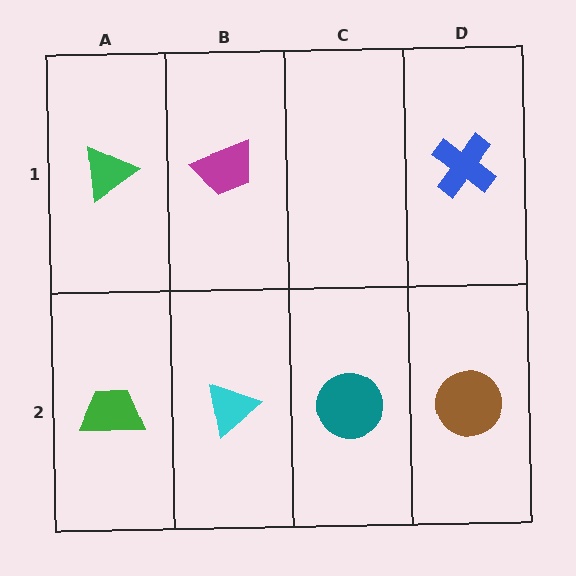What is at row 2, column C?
A teal circle.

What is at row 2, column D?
A brown circle.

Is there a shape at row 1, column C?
No, that cell is empty.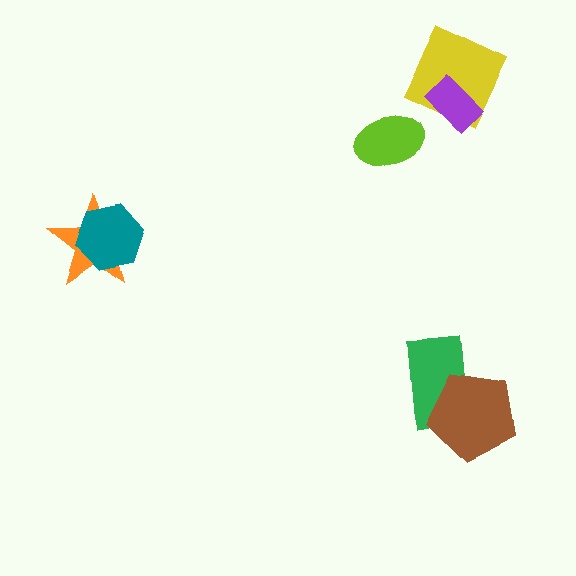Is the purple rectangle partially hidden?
No, no other shape covers it.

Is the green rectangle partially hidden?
Yes, it is partially covered by another shape.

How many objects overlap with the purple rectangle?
1 object overlaps with the purple rectangle.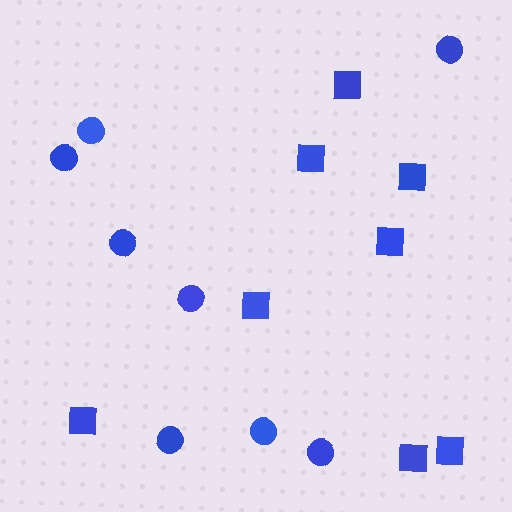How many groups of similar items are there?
There are 2 groups: one group of squares (8) and one group of circles (8).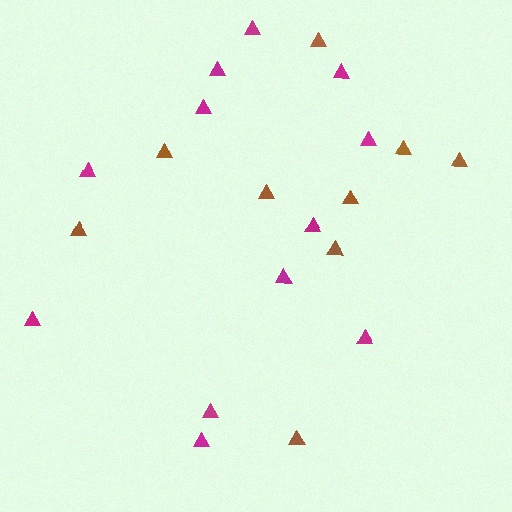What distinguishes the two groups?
There are 2 groups: one group of brown triangles (9) and one group of magenta triangles (12).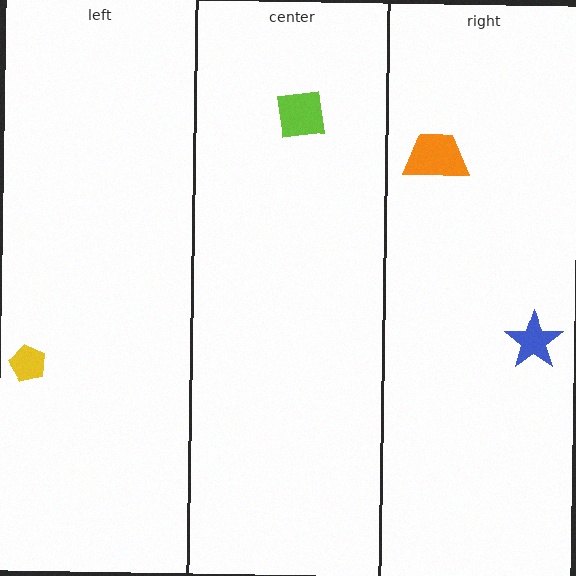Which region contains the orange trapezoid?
The right region.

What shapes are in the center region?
The lime square.